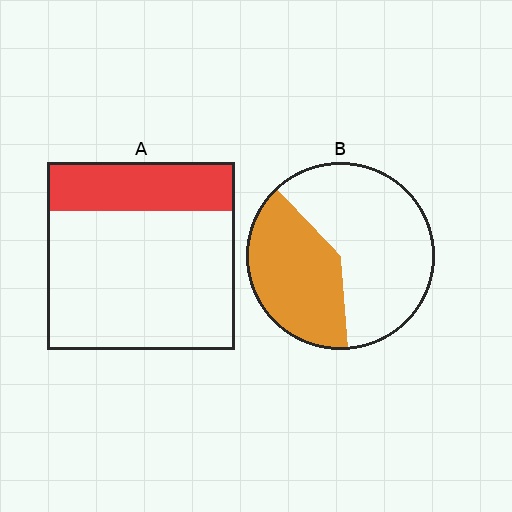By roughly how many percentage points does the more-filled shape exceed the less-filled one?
By roughly 15 percentage points (B over A).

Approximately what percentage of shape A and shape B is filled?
A is approximately 25% and B is approximately 40%.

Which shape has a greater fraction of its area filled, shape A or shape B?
Shape B.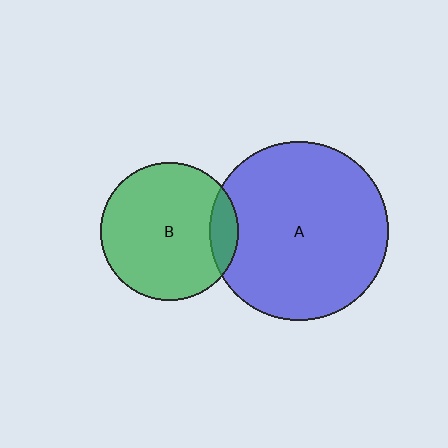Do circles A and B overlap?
Yes.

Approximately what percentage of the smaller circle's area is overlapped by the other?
Approximately 10%.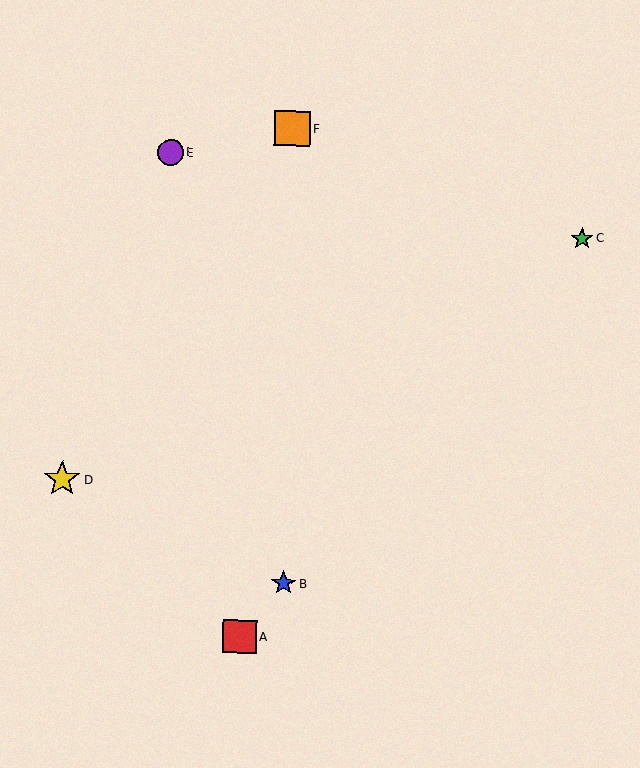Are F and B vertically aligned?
Yes, both are at x≈292.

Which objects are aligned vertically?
Objects B, F are aligned vertically.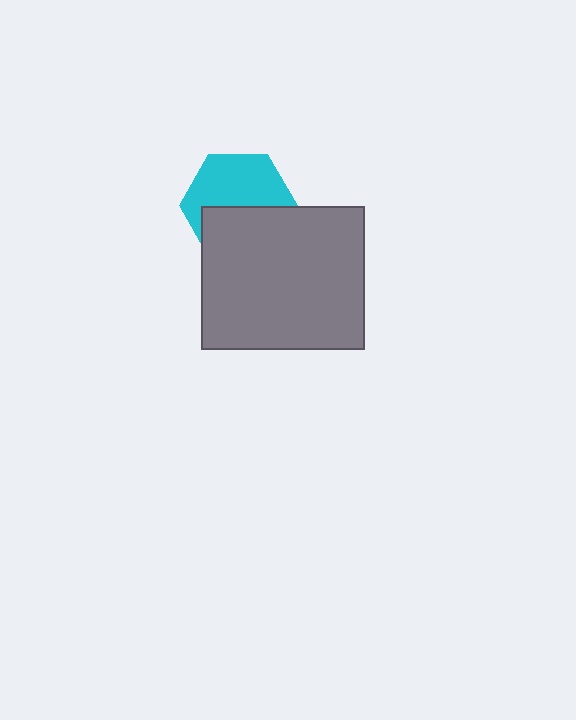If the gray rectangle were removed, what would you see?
You would see the complete cyan hexagon.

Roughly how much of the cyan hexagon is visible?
About half of it is visible (roughly 55%).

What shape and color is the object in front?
The object in front is a gray rectangle.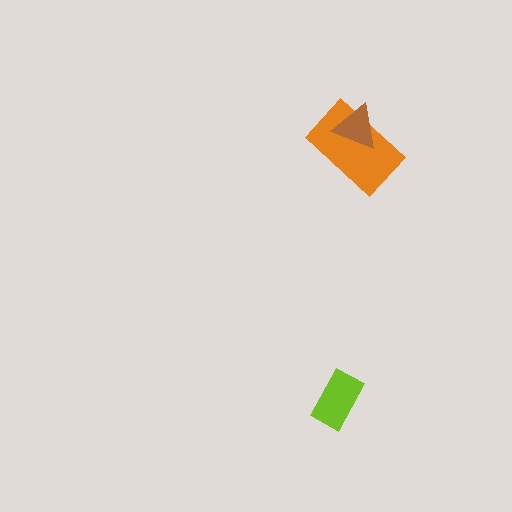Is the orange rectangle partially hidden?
Yes, it is partially covered by another shape.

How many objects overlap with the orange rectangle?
1 object overlaps with the orange rectangle.